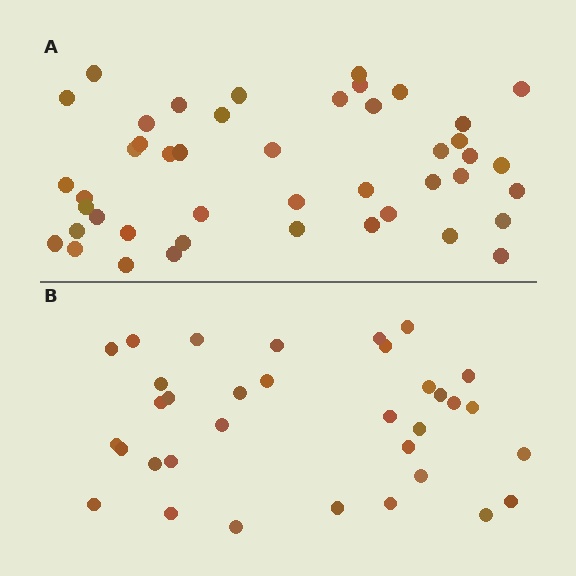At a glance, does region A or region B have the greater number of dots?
Region A (the top region) has more dots.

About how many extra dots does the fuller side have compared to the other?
Region A has roughly 12 or so more dots than region B.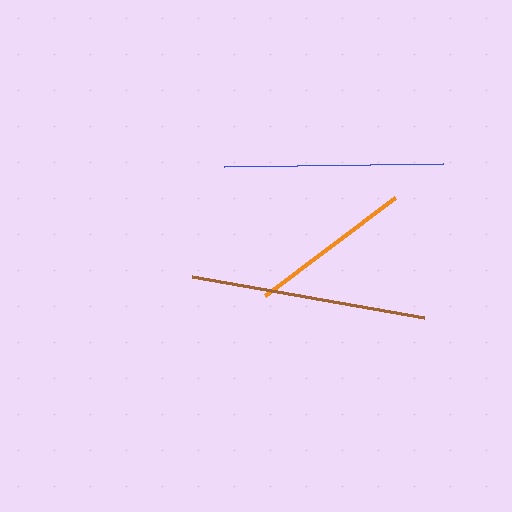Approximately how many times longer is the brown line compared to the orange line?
The brown line is approximately 1.4 times the length of the orange line.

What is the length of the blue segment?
The blue segment is approximately 219 pixels long.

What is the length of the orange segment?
The orange segment is approximately 163 pixels long.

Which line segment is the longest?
The brown line is the longest at approximately 235 pixels.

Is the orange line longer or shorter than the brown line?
The brown line is longer than the orange line.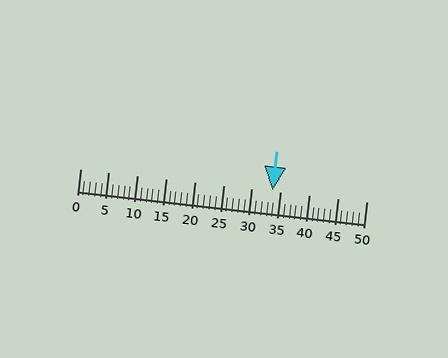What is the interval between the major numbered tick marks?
The major tick marks are spaced 5 units apart.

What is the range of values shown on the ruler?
The ruler shows values from 0 to 50.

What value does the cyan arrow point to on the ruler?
The cyan arrow points to approximately 34.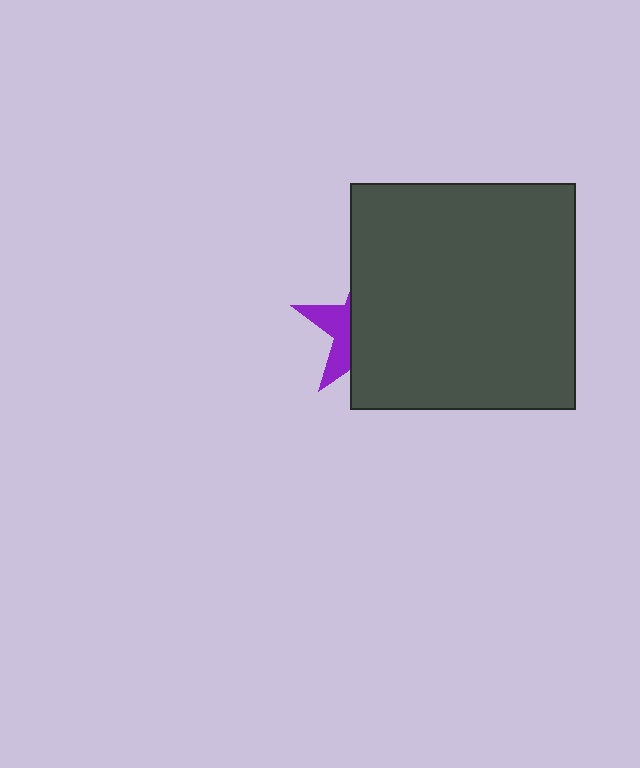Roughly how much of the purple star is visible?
A small part of it is visible (roughly 31%).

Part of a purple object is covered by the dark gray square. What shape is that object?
It is a star.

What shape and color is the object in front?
The object in front is a dark gray square.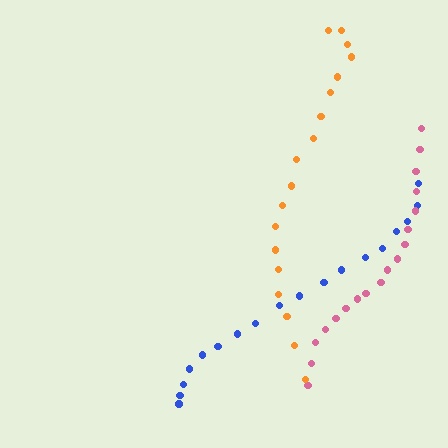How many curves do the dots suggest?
There are 3 distinct paths.